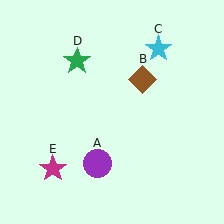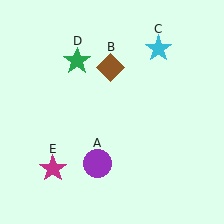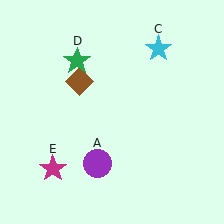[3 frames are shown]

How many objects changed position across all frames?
1 object changed position: brown diamond (object B).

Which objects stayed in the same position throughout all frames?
Purple circle (object A) and cyan star (object C) and green star (object D) and magenta star (object E) remained stationary.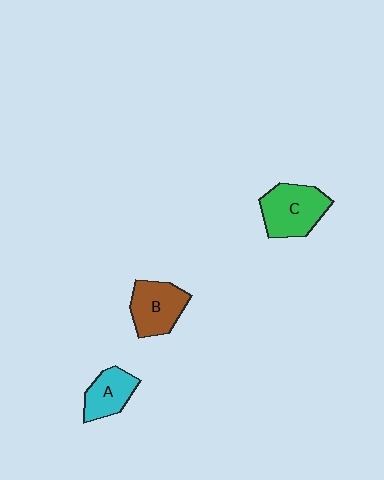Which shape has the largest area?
Shape C (green).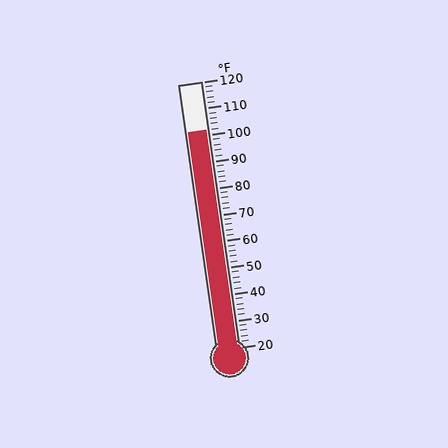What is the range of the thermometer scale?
The thermometer scale ranges from 20°F to 120°F.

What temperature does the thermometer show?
The thermometer shows approximately 102°F.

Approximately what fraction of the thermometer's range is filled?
The thermometer is filled to approximately 80% of its range.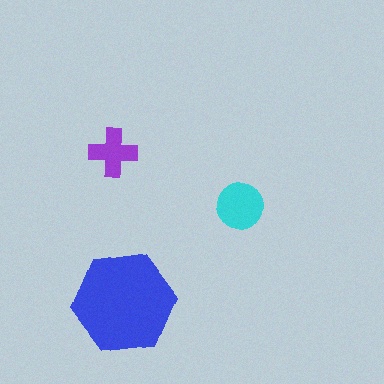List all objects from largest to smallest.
The blue hexagon, the cyan circle, the purple cross.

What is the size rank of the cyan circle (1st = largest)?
2nd.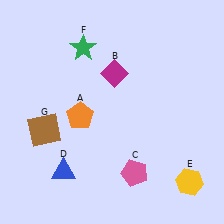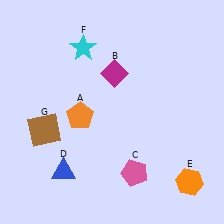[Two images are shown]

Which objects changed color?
E changed from yellow to orange. F changed from green to cyan.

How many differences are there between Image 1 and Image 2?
There are 2 differences between the two images.